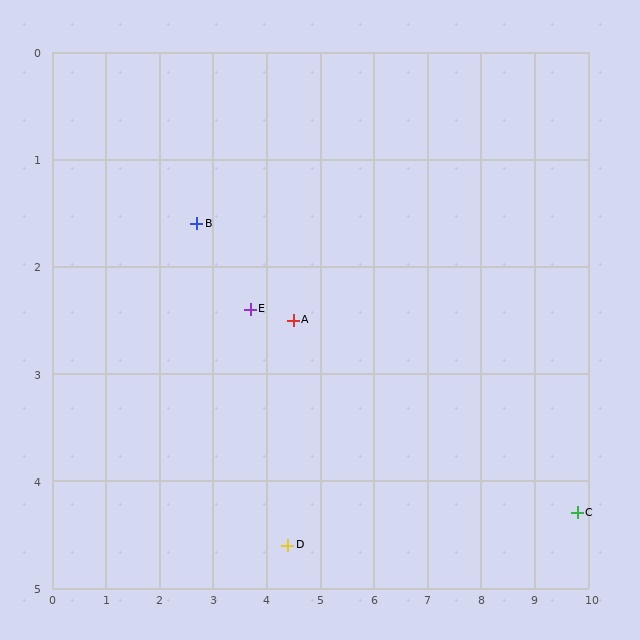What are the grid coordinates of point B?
Point B is at approximately (2.7, 1.6).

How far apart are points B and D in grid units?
Points B and D are about 3.4 grid units apart.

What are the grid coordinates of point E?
Point E is at approximately (3.7, 2.4).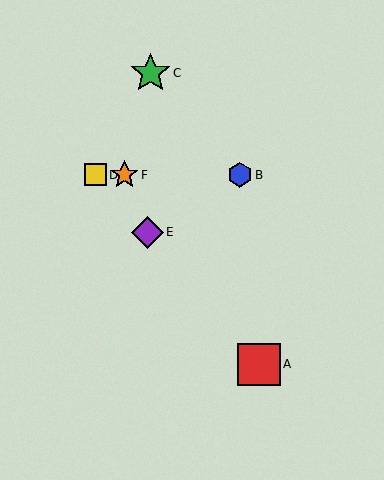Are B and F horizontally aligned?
Yes, both are at y≈175.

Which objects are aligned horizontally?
Objects B, D, F are aligned horizontally.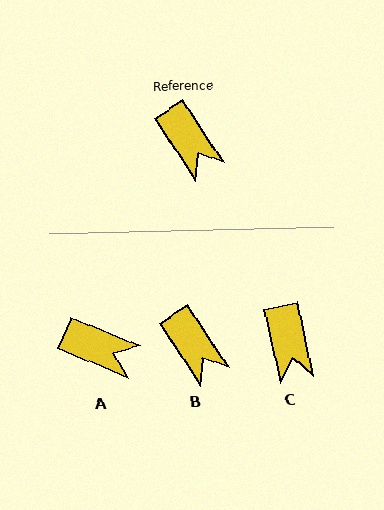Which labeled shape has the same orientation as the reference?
B.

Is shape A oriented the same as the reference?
No, it is off by about 34 degrees.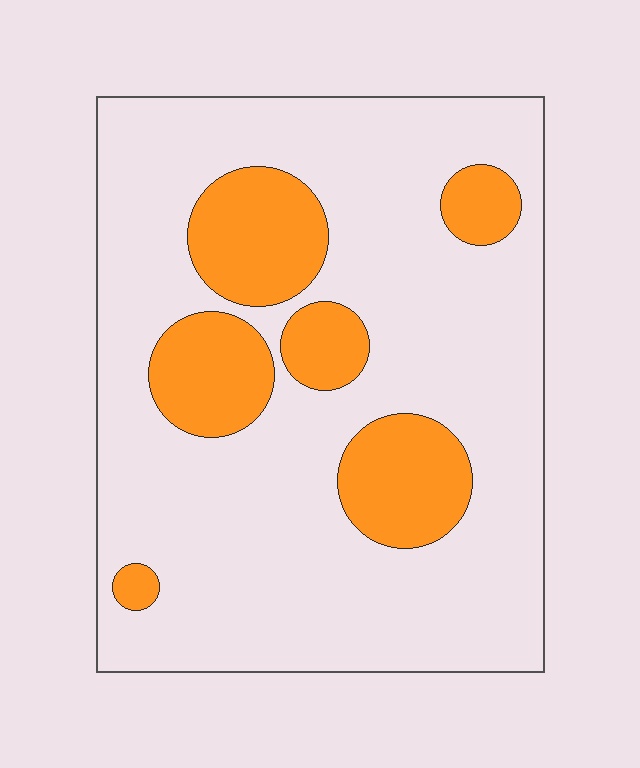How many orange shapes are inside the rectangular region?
6.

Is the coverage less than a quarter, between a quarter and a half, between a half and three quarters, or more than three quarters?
Less than a quarter.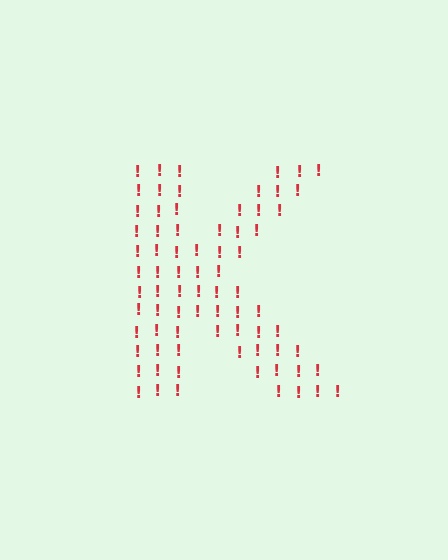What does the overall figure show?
The overall figure shows the letter K.